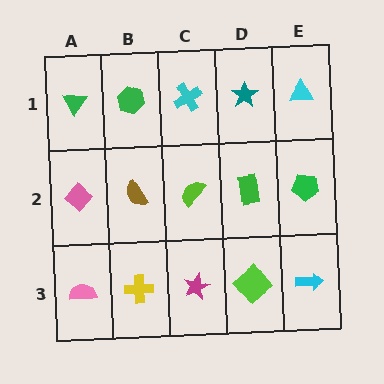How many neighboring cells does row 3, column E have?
2.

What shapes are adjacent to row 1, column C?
A lime semicircle (row 2, column C), a green hexagon (row 1, column B), a teal star (row 1, column D).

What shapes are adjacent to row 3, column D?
A green rectangle (row 2, column D), a magenta star (row 3, column C), a cyan arrow (row 3, column E).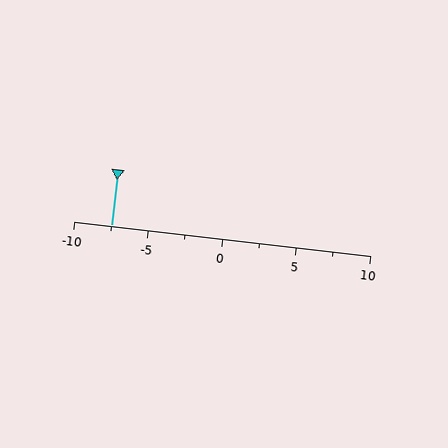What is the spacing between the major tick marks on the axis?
The major ticks are spaced 5 apart.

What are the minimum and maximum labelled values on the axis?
The axis runs from -10 to 10.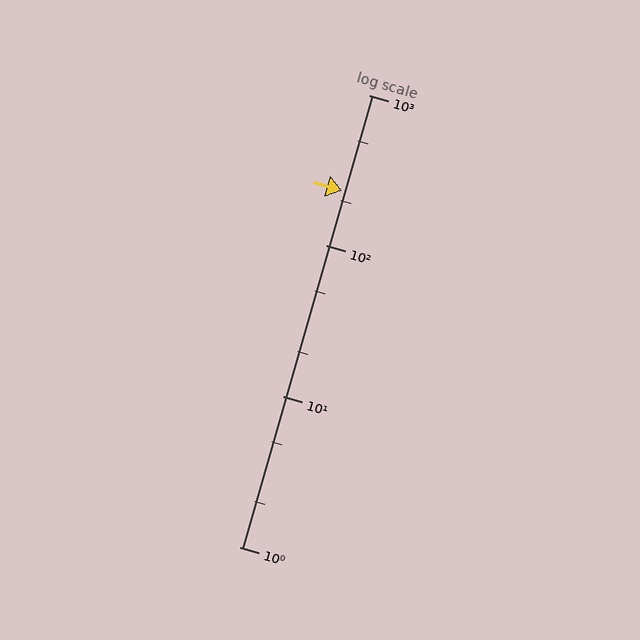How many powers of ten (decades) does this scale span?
The scale spans 3 decades, from 1 to 1000.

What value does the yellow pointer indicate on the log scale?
The pointer indicates approximately 230.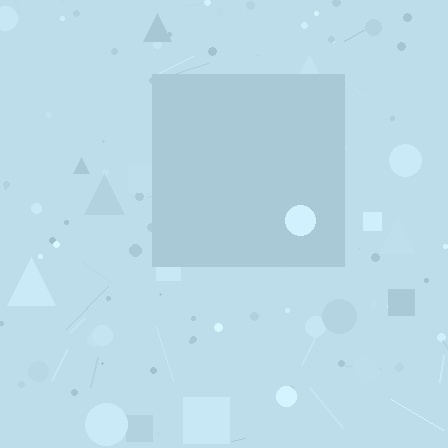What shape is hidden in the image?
A square is hidden in the image.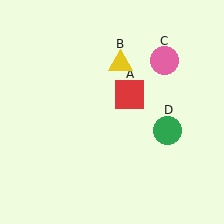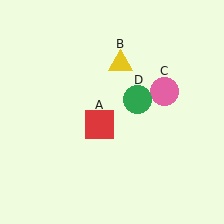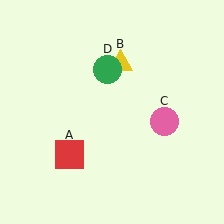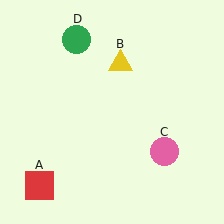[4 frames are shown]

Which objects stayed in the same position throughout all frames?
Yellow triangle (object B) remained stationary.